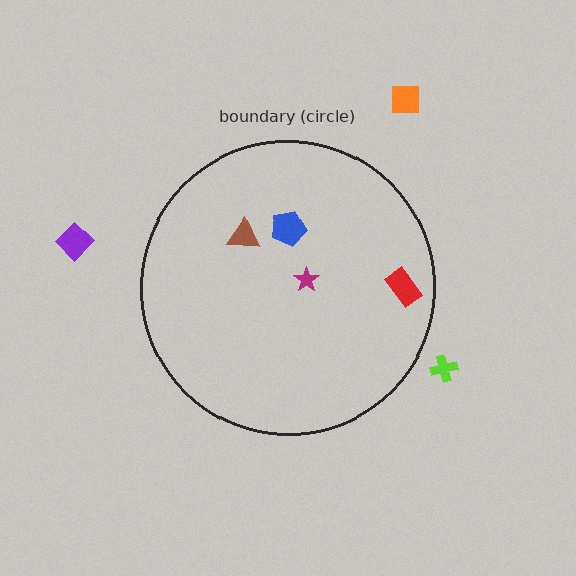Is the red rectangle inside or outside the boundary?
Inside.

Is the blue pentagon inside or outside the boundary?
Inside.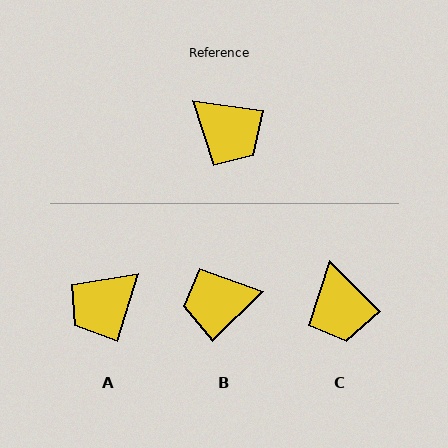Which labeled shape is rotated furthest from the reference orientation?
B, about 127 degrees away.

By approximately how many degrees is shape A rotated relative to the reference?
Approximately 99 degrees clockwise.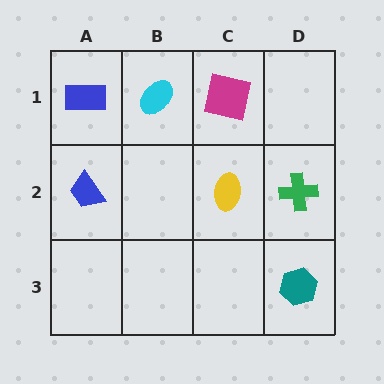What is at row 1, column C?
A magenta square.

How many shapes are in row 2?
3 shapes.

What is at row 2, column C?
A yellow ellipse.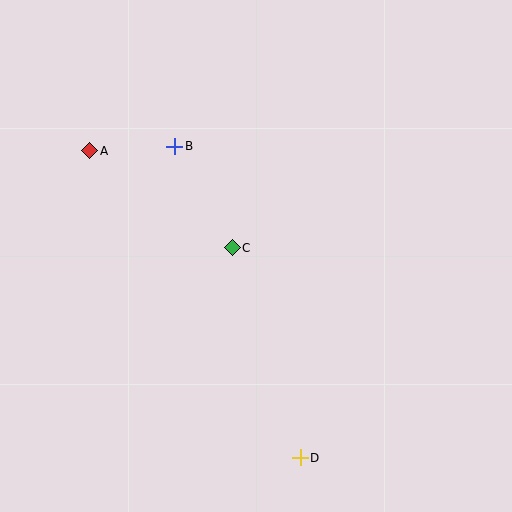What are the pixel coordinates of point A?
Point A is at (90, 151).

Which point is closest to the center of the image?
Point C at (232, 248) is closest to the center.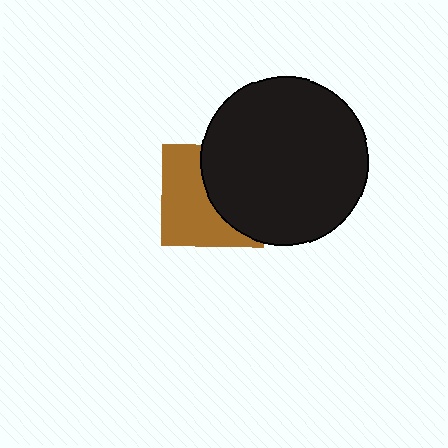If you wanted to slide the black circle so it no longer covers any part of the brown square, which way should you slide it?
Slide it right — that is the most direct way to separate the two shapes.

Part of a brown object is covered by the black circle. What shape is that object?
It is a square.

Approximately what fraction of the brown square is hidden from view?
Roughly 47% of the brown square is hidden behind the black circle.